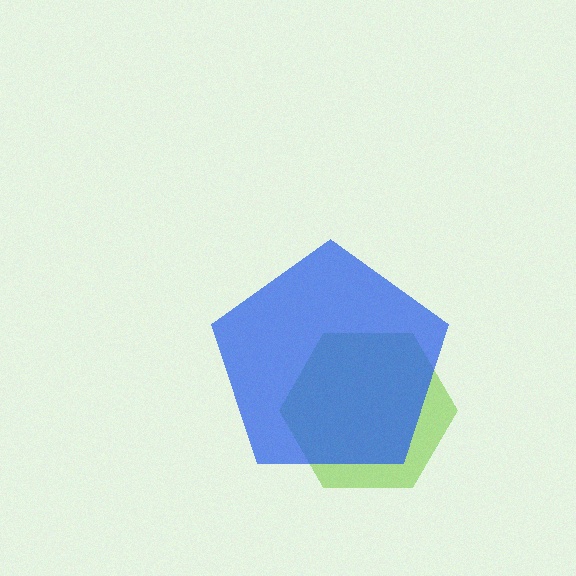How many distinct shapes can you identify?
There are 2 distinct shapes: a lime hexagon, a blue pentagon.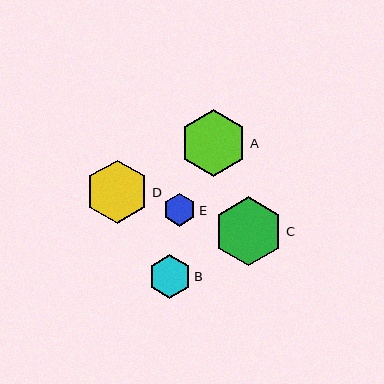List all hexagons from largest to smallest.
From largest to smallest: C, A, D, B, E.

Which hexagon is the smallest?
Hexagon E is the smallest with a size of approximately 33 pixels.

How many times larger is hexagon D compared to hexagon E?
Hexagon D is approximately 1.9 times the size of hexagon E.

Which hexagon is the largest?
Hexagon C is the largest with a size of approximately 69 pixels.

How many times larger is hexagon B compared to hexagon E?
Hexagon B is approximately 1.3 times the size of hexagon E.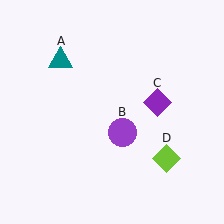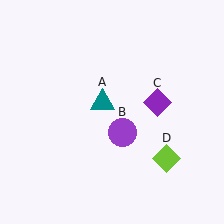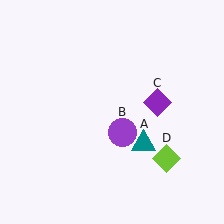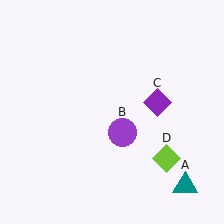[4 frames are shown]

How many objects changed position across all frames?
1 object changed position: teal triangle (object A).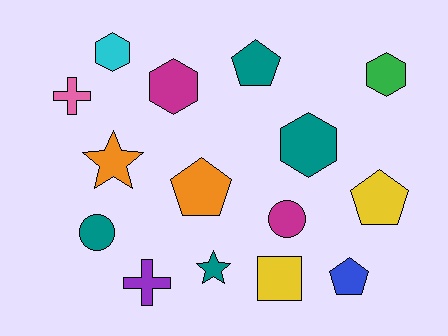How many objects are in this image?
There are 15 objects.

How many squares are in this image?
There is 1 square.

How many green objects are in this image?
There is 1 green object.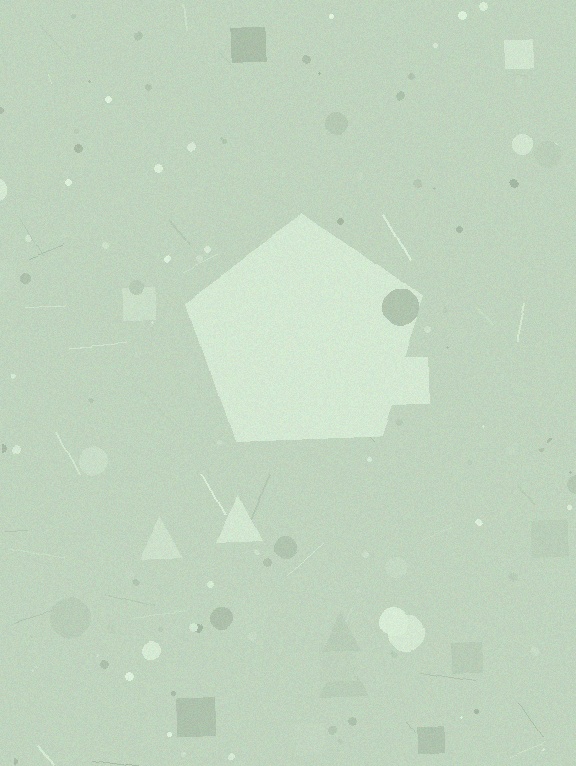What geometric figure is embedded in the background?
A pentagon is embedded in the background.